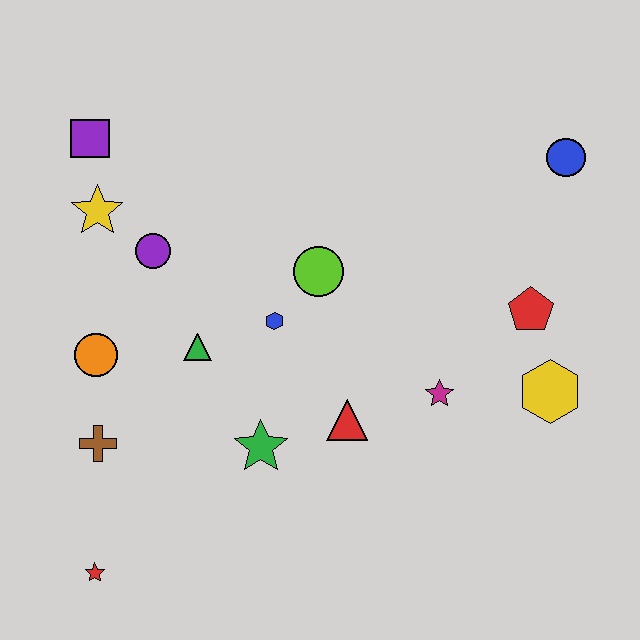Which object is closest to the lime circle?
The blue hexagon is closest to the lime circle.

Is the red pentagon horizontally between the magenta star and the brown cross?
No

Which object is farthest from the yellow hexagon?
The purple square is farthest from the yellow hexagon.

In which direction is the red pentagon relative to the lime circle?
The red pentagon is to the right of the lime circle.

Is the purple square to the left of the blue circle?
Yes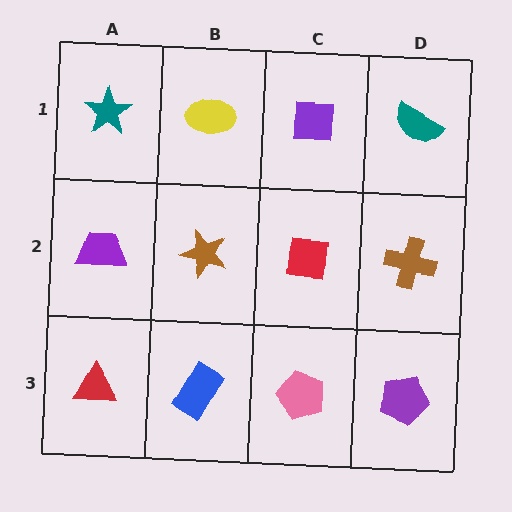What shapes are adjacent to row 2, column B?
A yellow ellipse (row 1, column B), a blue rectangle (row 3, column B), a purple trapezoid (row 2, column A), a red square (row 2, column C).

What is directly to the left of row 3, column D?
A pink pentagon.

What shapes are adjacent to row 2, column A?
A teal star (row 1, column A), a red triangle (row 3, column A), a brown star (row 2, column B).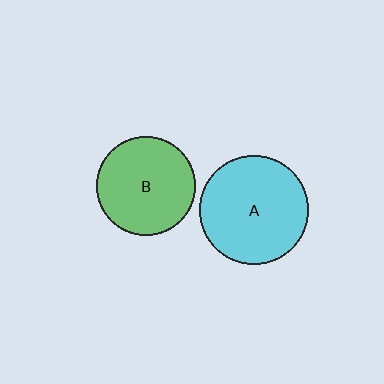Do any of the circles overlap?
No, none of the circles overlap.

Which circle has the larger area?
Circle A (cyan).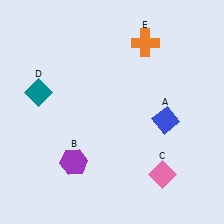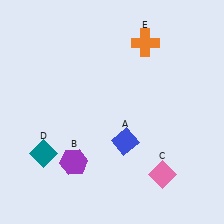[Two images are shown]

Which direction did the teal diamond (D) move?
The teal diamond (D) moved down.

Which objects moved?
The objects that moved are: the blue diamond (A), the teal diamond (D).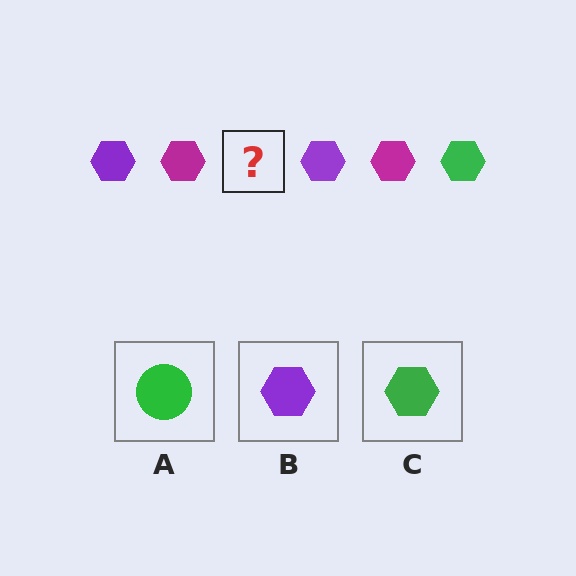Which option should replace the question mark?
Option C.